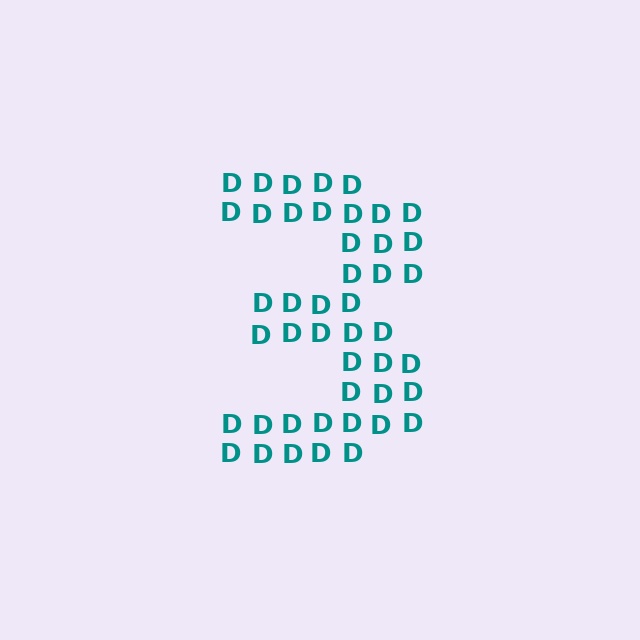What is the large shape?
The large shape is the digit 3.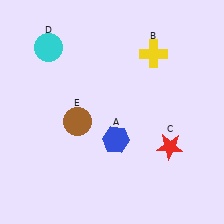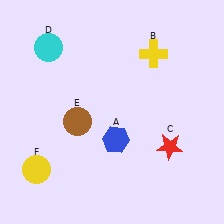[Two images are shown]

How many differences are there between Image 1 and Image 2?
There is 1 difference between the two images.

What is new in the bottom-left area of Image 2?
A yellow circle (F) was added in the bottom-left area of Image 2.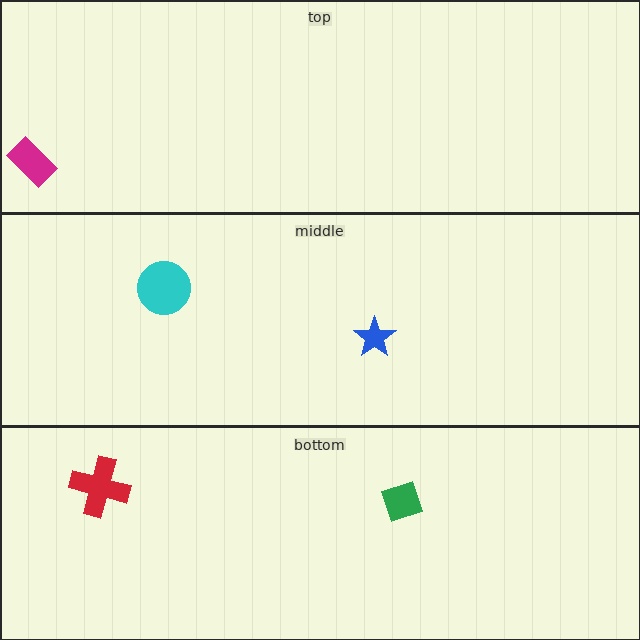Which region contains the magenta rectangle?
The top region.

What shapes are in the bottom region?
The green diamond, the red cross.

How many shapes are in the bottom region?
2.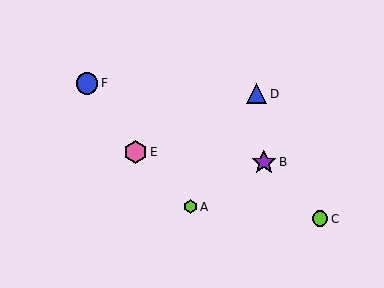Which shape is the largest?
The purple star (labeled B) is the largest.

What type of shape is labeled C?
Shape C is a lime circle.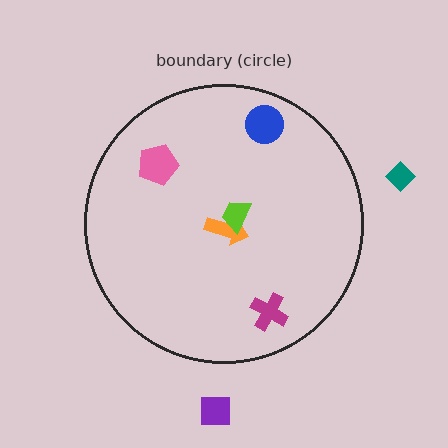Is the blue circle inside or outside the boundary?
Inside.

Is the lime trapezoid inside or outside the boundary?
Inside.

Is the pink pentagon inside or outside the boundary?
Inside.